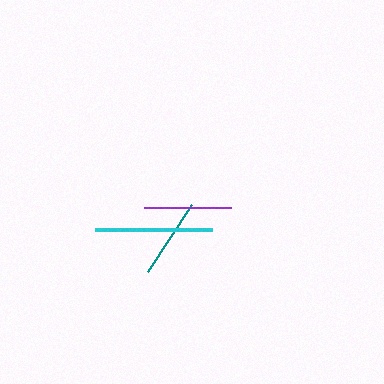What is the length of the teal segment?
The teal segment is approximately 80 pixels long.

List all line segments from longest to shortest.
From longest to shortest: cyan, purple, teal.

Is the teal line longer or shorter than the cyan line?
The cyan line is longer than the teal line.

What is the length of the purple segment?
The purple segment is approximately 87 pixels long.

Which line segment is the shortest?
The teal line is the shortest at approximately 80 pixels.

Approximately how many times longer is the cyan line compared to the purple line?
The cyan line is approximately 1.3 times the length of the purple line.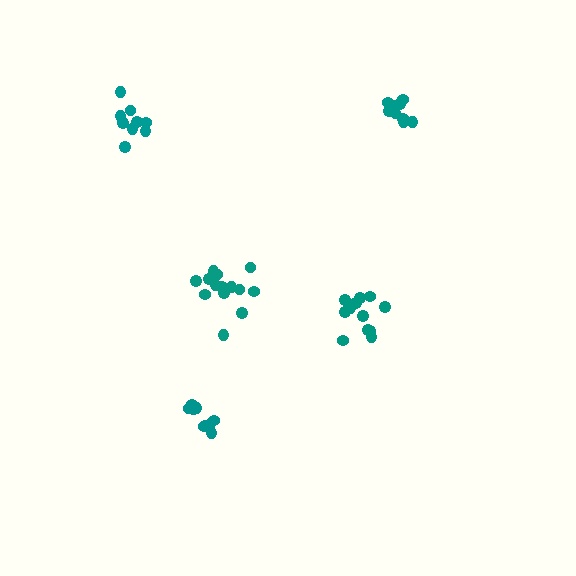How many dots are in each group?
Group 1: 9 dots, Group 2: 14 dots, Group 3: 12 dots, Group 4: 10 dots, Group 5: 9 dots (54 total).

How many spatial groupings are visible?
There are 5 spatial groupings.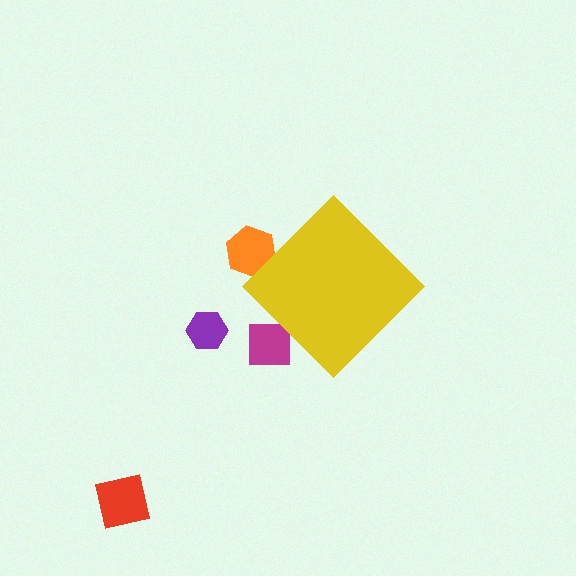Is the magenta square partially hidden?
Yes, the magenta square is partially hidden behind the yellow diamond.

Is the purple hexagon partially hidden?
No, the purple hexagon is fully visible.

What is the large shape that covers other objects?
A yellow diamond.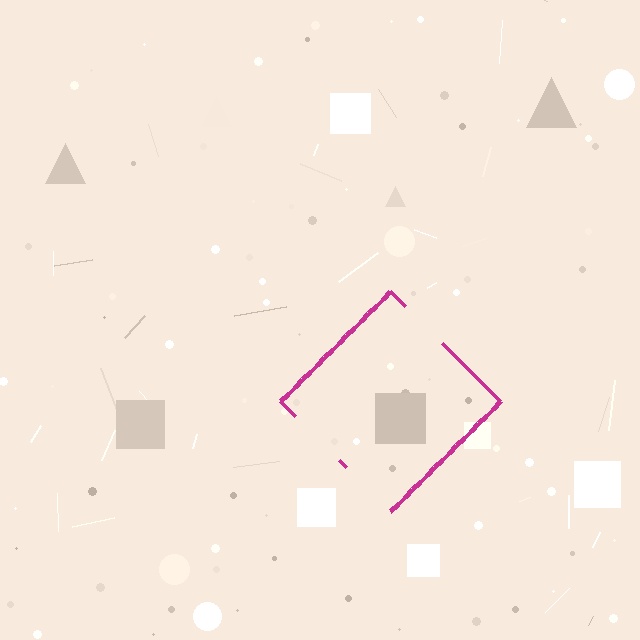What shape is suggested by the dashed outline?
The dashed outline suggests a diamond.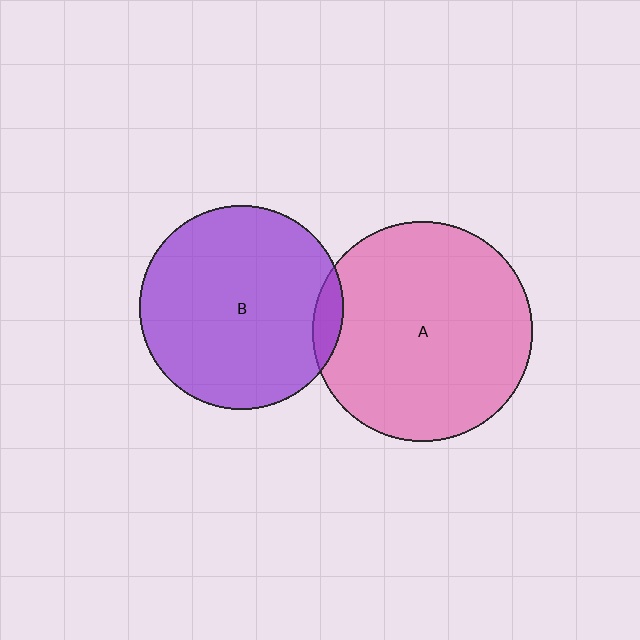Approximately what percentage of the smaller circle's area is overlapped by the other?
Approximately 5%.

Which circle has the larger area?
Circle A (pink).